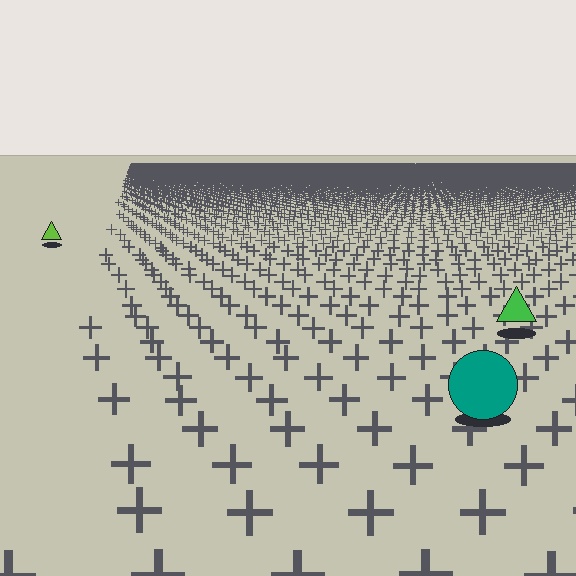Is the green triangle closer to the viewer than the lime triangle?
Yes. The green triangle is closer — you can tell from the texture gradient: the ground texture is coarser near it.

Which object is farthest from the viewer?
The lime triangle is farthest from the viewer. It appears smaller and the ground texture around it is denser.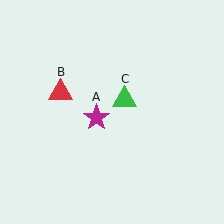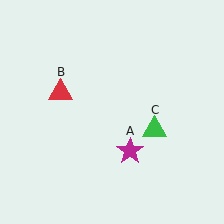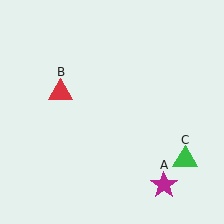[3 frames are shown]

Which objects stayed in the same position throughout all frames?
Red triangle (object B) remained stationary.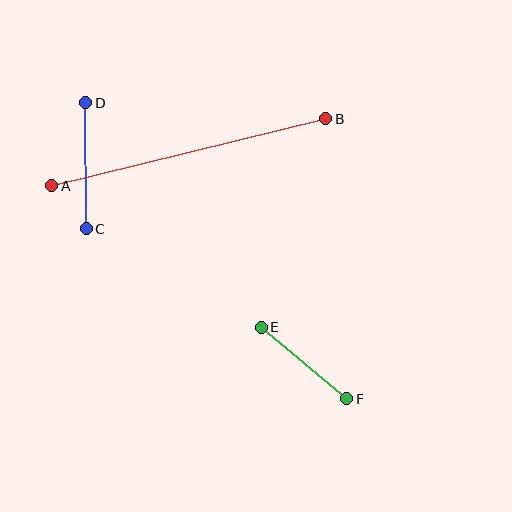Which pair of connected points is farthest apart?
Points A and B are farthest apart.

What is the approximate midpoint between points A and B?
The midpoint is at approximately (189, 152) pixels.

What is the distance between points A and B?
The distance is approximately 282 pixels.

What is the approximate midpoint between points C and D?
The midpoint is at approximately (86, 166) pixels.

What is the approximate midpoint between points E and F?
The midpoint is at approximately (304, 363) pixels.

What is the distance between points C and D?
The distance is approximately 126 pixels.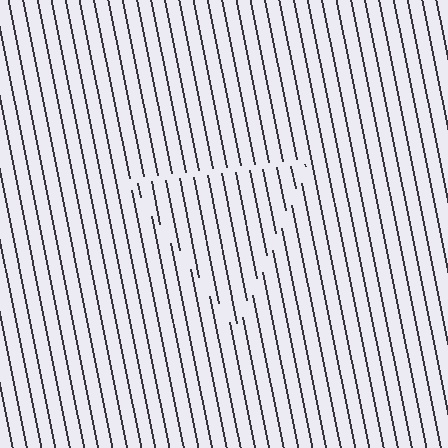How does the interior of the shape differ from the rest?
The interior of the shape contains the same grating, shifted by half a period — the contour is defined by the phase discontinuity where line-ends from the inner and outer gratings abut.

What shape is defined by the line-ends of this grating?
An illusory triangle. The interior of the shape contains the same grating, shifted by half a period — the contour is defined by the phase discontinuity where line-ends from the inner and outer gratings abut.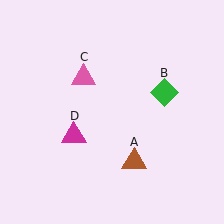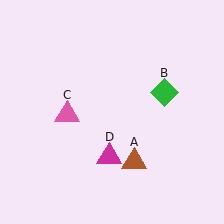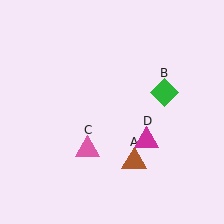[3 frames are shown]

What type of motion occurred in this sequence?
The pink triangle (object C), magenta triangle (object D) rotated counterclockwise around the center of the scene.